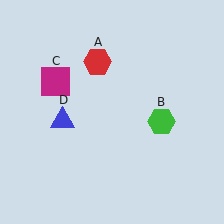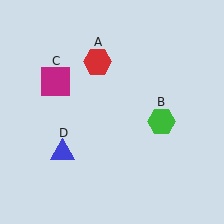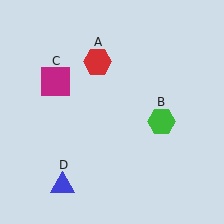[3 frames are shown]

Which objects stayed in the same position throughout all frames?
Red hexagon (object A) and green hexagon (object B) and magenta square (object C) remained stationary.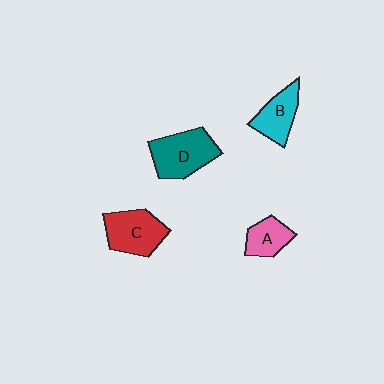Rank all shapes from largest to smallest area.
From largest to smallest: D (teal), C (red), B (cyan), A (pink).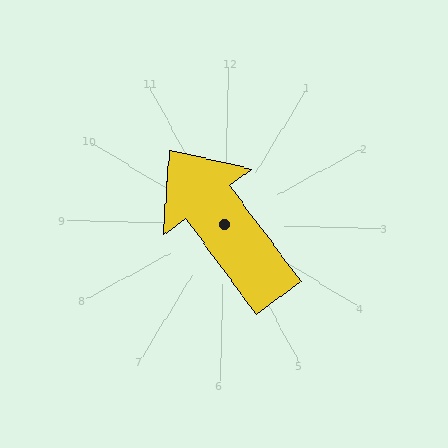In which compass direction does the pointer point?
Northwest.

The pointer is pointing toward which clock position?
Roughly 11 o'clock.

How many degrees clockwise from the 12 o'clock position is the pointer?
Approximately 322 degrees.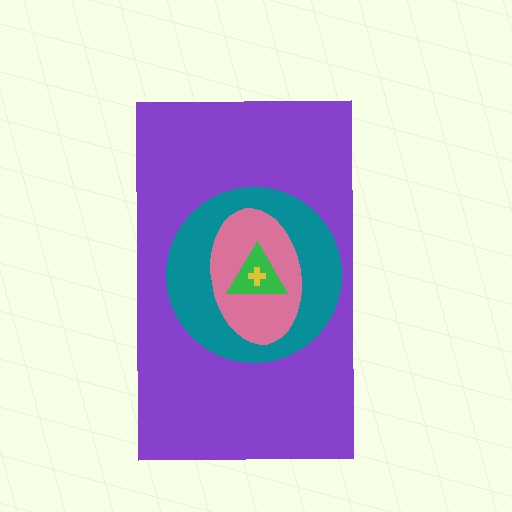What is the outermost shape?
The purple rectangle.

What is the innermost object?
The yellow cross.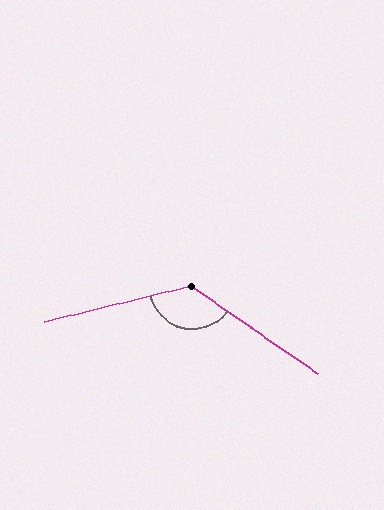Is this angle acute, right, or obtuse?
It is obtuse.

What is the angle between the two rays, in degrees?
Approximately 131 degrees.